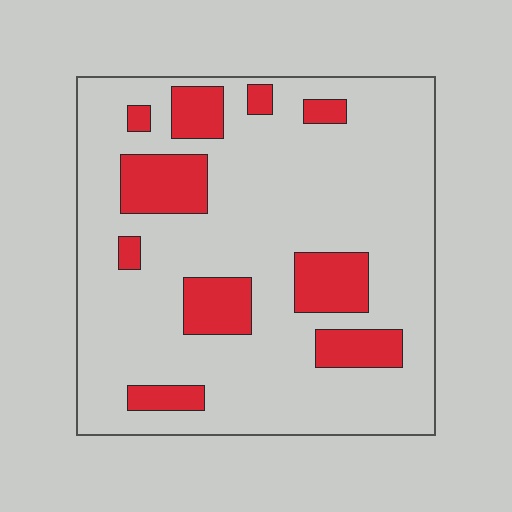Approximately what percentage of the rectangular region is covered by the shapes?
Approximately 20%.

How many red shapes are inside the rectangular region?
10.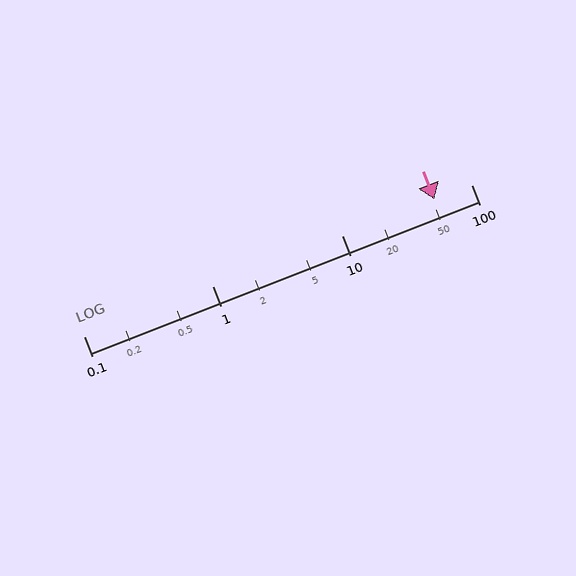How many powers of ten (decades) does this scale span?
The scale spans 3 decades, from 0.1 to 100.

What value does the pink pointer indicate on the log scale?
The pointer indicates approximately 52.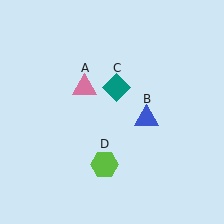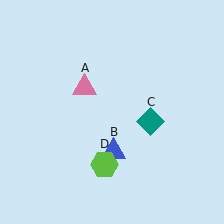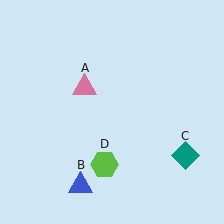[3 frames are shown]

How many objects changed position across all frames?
2 objects changed position: blue triangle (object B), teal diamond (object C).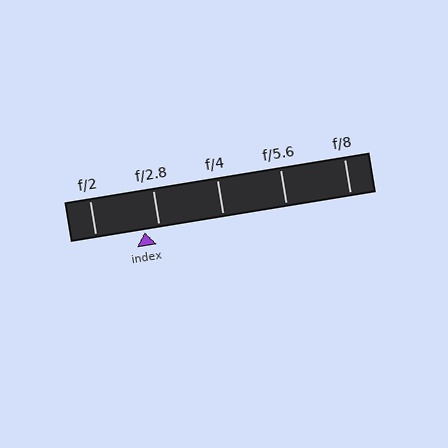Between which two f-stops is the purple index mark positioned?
The index mark is between f/2 and f/2.8.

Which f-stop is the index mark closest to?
The index mark is closest to f/2.8.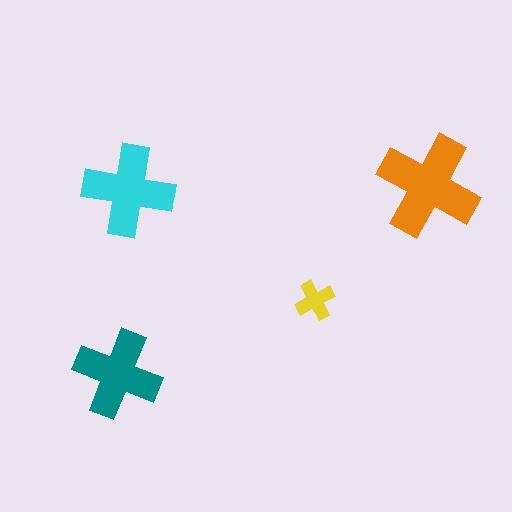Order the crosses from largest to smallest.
the orange one, the cyan one, the teal one, the yellow one.